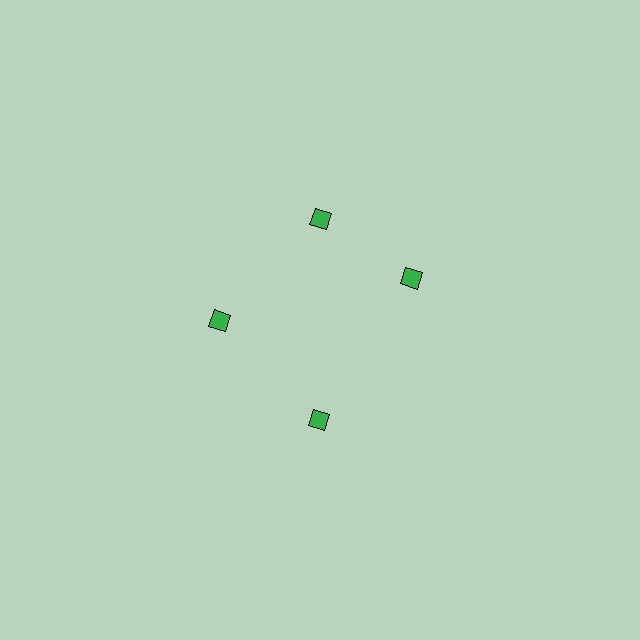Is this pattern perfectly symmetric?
No. The 4 green diamonds are arranged in a ring, but one element near the 3 o'clock position is rotated out of alignment along the ring, breaking the 4-fold rotational symmetry.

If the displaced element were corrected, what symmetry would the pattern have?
It would have 4-fold rotational symmetry — the pattern would map onto itself every 90 degrees.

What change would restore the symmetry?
The symmetry would be restored by rotating it back into even spacing with its neighbors so that all 4 diamonds sit at equal angles and equal distance from the center.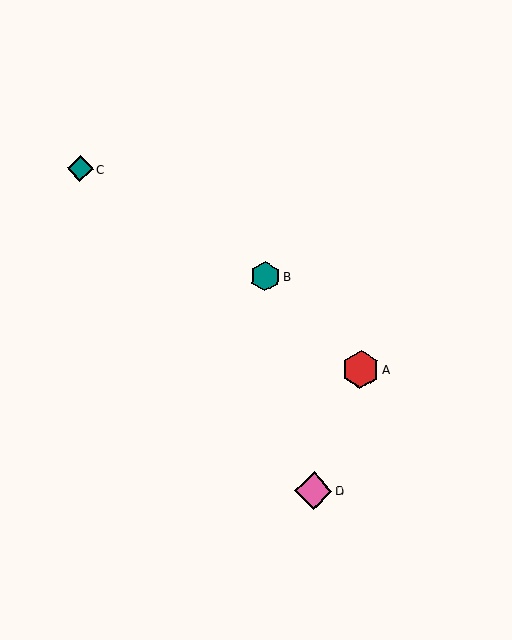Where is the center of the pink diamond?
The center of the pink diamond is at (314, 491).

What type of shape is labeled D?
Shape D is a pink diamond.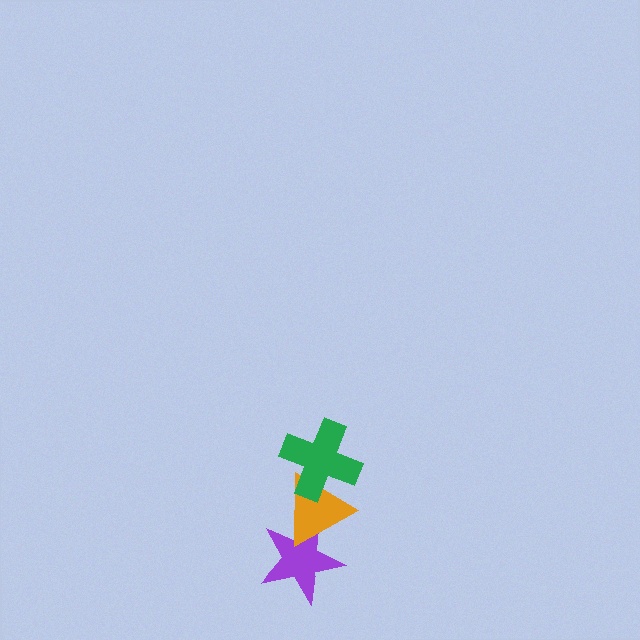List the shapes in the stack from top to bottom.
From top to bottom: the green cross, the orange triangle, the purple star.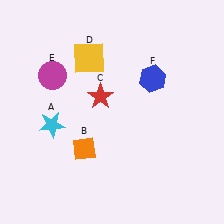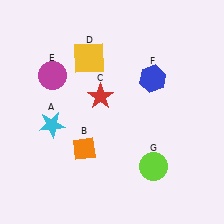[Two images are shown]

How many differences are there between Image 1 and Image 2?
There is 1 difference between the two images.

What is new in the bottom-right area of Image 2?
A lime circle (G) was added in the bottom-right area of Image 2.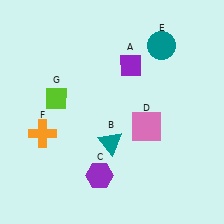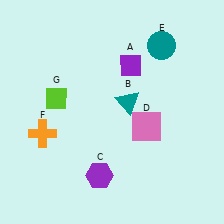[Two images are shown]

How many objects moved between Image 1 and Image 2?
1 object moved between the two images.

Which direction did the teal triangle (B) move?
The teal triangle (B) moved up.